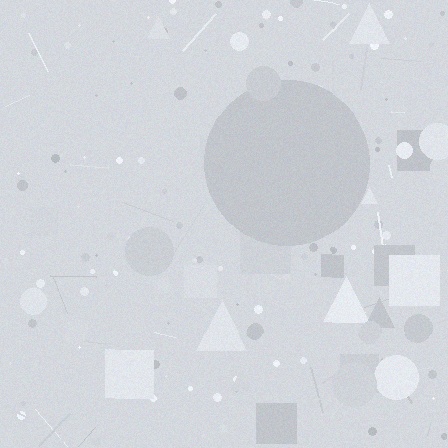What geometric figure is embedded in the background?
A circle is embedded in the background.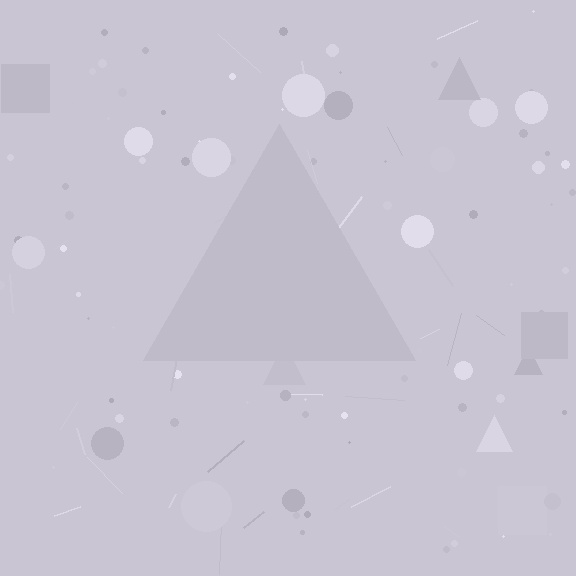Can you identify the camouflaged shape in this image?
The camouflaged shape is a triangle.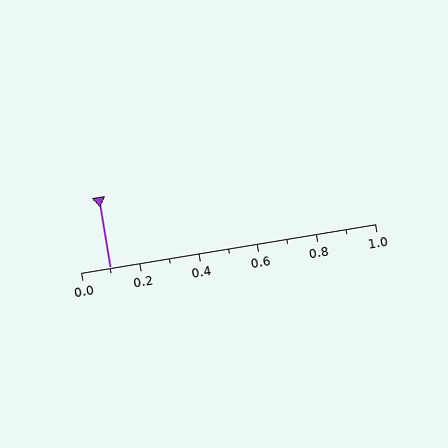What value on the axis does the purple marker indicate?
The marker indicates approximately 0.1.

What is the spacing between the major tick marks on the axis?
The major ticks are spaced 0.2 apart.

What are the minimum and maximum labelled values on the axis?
The axis runs from 0.0 to 1.0.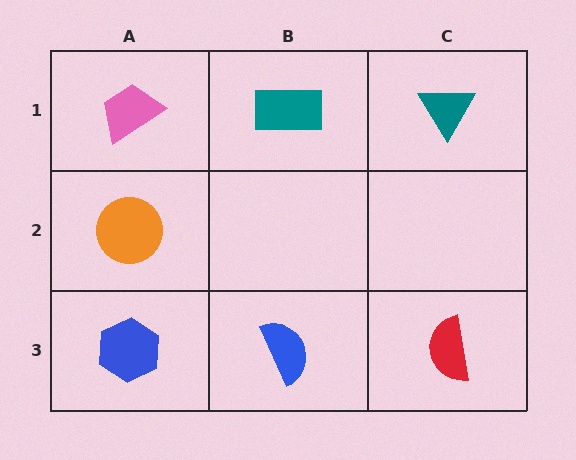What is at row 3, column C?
A red semicircle.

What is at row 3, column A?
A blue hexagon.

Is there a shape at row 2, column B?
No, that cell is empty.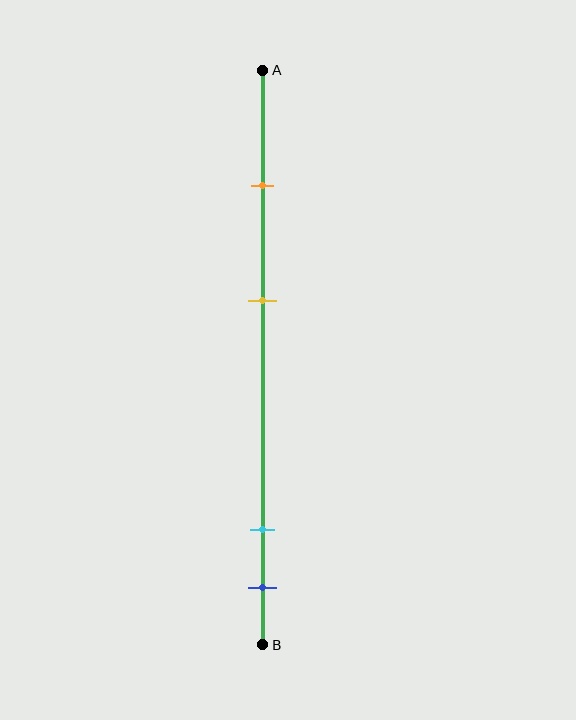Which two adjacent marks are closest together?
The cyan and blue marks are the closest adjacent pair.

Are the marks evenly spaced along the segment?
No, the marks are not evenly spaced.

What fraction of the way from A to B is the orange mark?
The orange mark is approximately 20% (0.2) of the way from A to B.